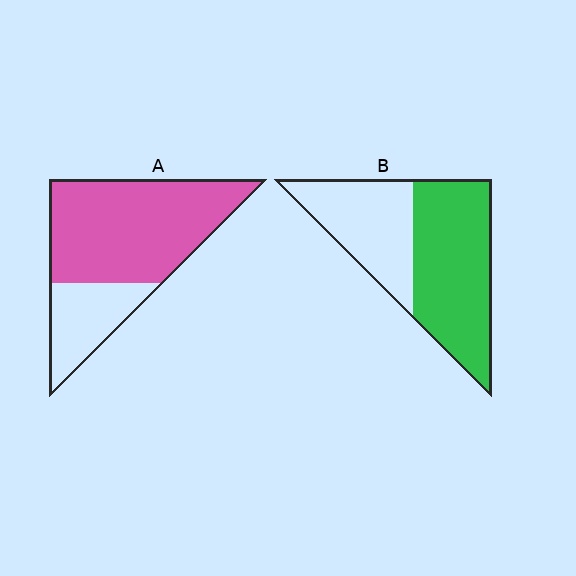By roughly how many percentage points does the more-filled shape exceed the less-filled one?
By roughly 15 percentage points (A over B).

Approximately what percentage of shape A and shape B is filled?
A is approximately 75% and B is approximately 60%.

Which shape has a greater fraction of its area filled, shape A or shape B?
Shape A.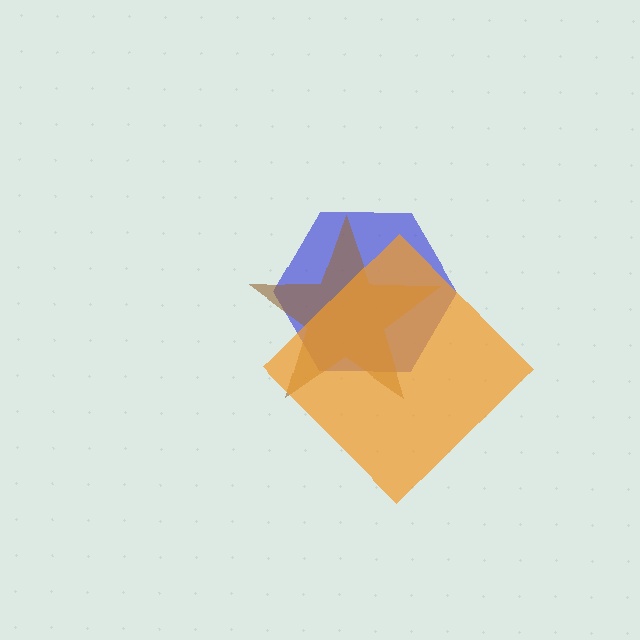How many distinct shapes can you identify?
There are 3 distinct shapes: a blue hexagon, a brown star, an orange diamond.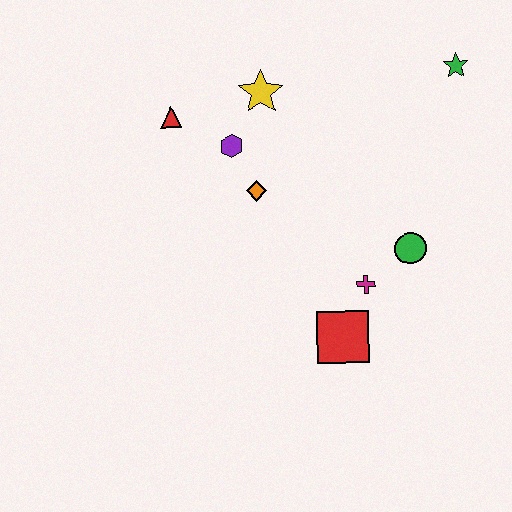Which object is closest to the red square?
The magenta cross is closest to the red square.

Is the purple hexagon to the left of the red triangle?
No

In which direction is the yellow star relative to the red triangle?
The yellow star is to the right of the red triangle.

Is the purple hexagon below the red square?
No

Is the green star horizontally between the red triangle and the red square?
No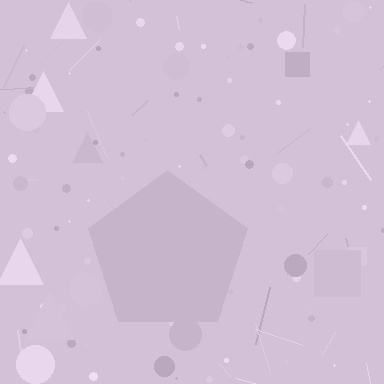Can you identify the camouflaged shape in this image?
The camouflaged shape is a pentagon.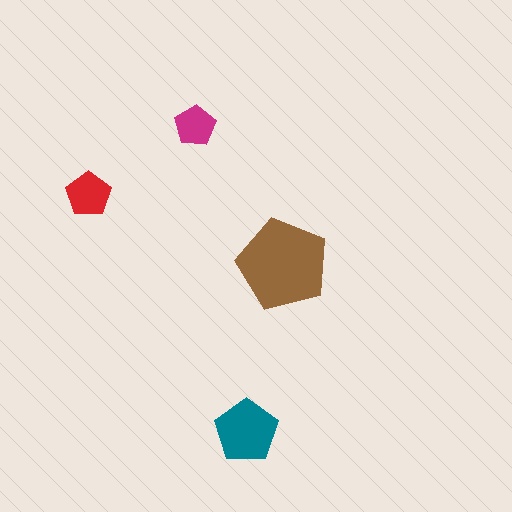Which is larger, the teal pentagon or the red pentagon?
The teal one.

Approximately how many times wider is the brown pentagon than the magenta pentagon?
About 2 times wider.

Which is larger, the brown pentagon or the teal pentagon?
The brown one.